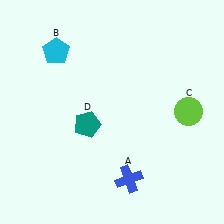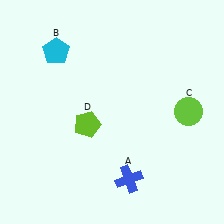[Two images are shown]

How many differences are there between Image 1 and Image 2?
There is 1 difference between the two images.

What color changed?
The pentagon (D) changed from teal in Image 1 to lime in Image 2.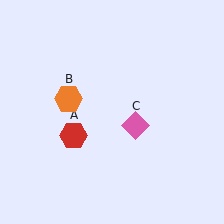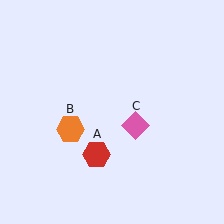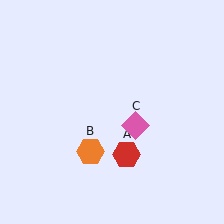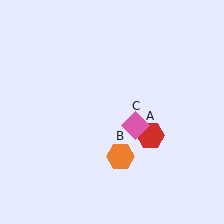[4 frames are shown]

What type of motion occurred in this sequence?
The red hexagon (object A), orange hexagon (object B) rotated counterclockwise around the center of the scene.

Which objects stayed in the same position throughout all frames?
Pink diamond (object C) remained stationary.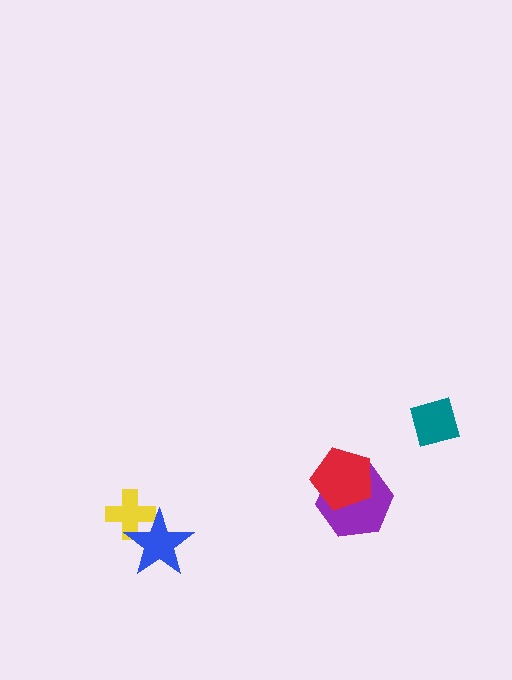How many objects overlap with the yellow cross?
1 object overlaps with the yellow cross.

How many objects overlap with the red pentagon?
1 object overlaps with the red pentagon.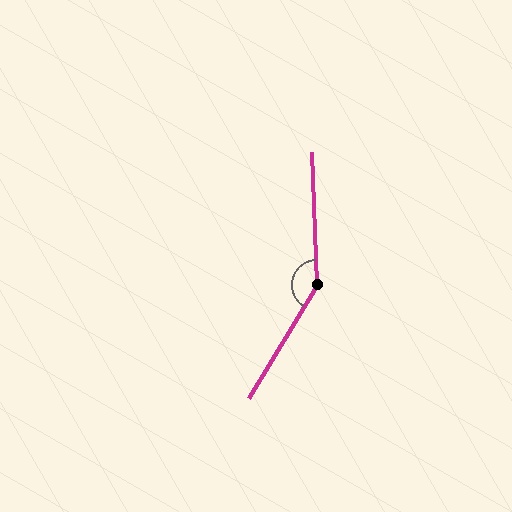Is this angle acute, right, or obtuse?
It is obtuse.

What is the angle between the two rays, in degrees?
Approximately 147 degrees.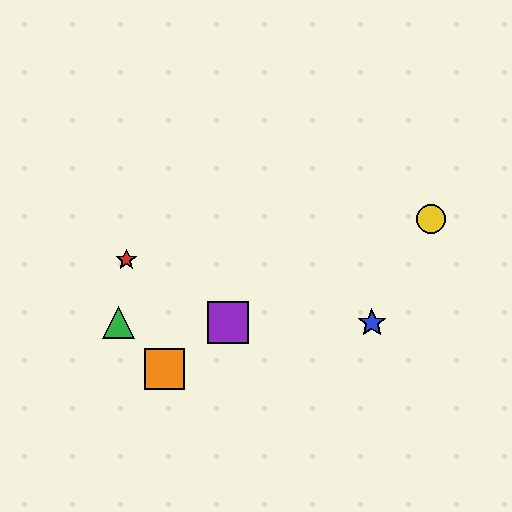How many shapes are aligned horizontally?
3 shapes (the blue star, the green triangle, the purple square) are aligned horizontally.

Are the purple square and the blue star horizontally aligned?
Yes, both are at y≈323.